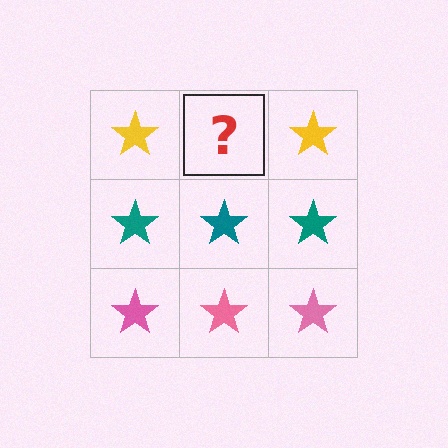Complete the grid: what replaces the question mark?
The question mark should be replaced with a yellow star.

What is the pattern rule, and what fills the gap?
The rule is that each row has a consistent color. The gap should be filled with a yellow star.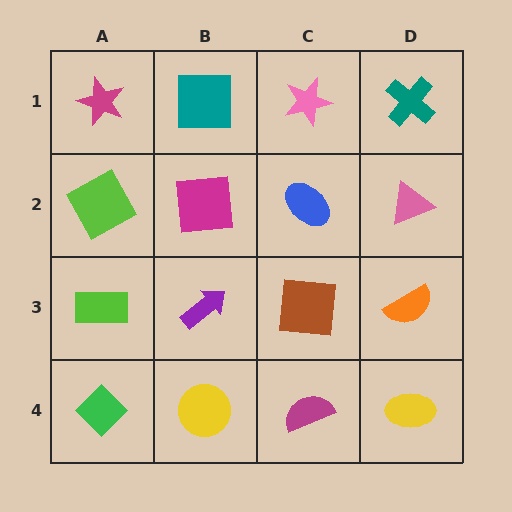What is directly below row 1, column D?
A pink triangle.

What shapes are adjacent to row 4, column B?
A purple arrow (row 3, column B), a green diamond (row 4, column A), a magenta semicircle (row 4, column C).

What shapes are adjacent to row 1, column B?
A magenta square (row 2, column B), a magenta star (row 1, column A), a pink star (row 1, column C).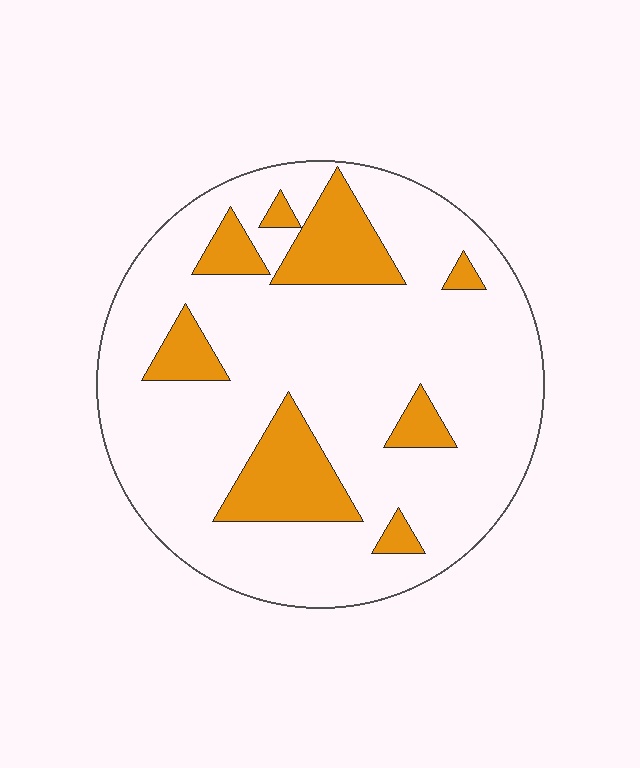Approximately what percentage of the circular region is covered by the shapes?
Approximately 20%.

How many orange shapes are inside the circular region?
8.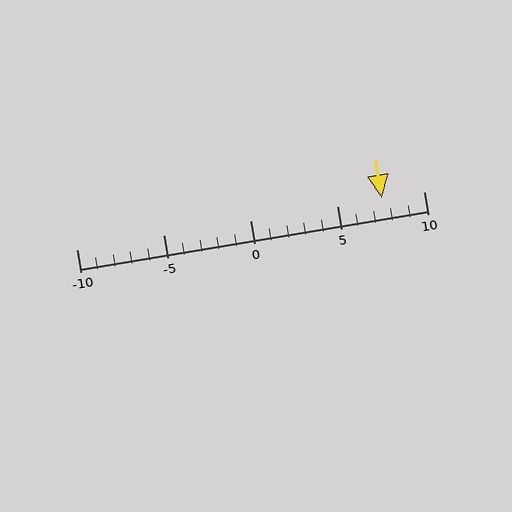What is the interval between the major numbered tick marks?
The major tick marks are spaced 5 units apart.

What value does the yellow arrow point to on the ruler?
The yellow arrow points to approximately 8.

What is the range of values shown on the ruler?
The ruler shows values from -10 to 10.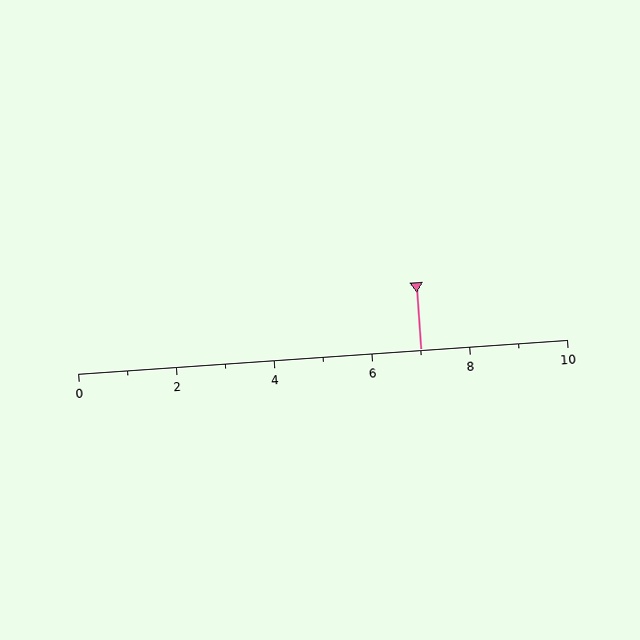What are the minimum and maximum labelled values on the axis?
The axis runs from 0 to 10.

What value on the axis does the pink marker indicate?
The marker indicates approximately 7.